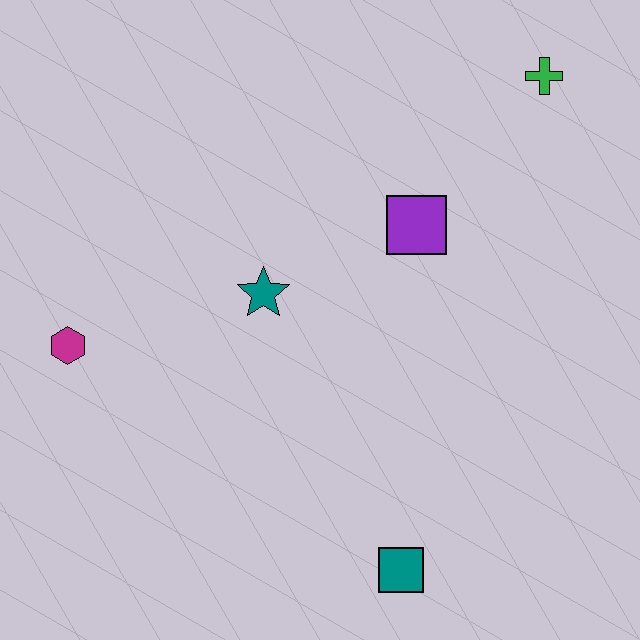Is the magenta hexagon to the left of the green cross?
Yes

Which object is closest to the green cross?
The purple square is closest to the green cross.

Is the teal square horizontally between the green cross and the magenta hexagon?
Yes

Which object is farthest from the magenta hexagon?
The green cross is farthest from the magenta hexagon.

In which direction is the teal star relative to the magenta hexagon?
The teal star is to the right of the magenta hexagon.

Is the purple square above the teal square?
Yes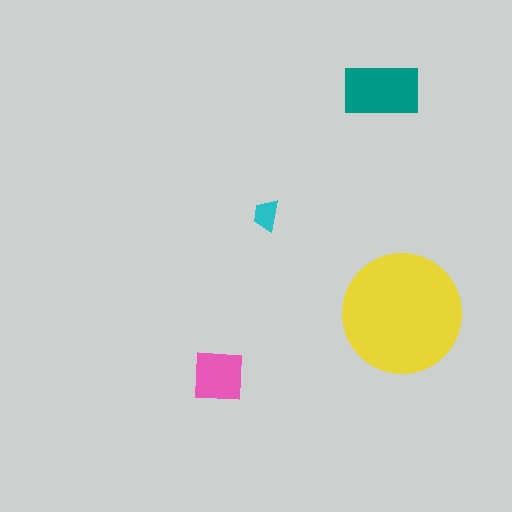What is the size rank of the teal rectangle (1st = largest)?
2nd.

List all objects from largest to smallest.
The yellow circle, the teal rectangle, the pink square, the cyan trapezoid.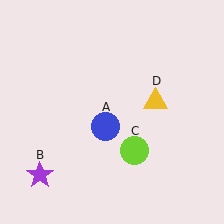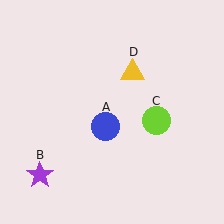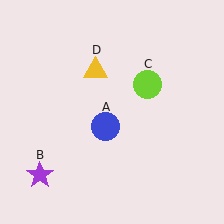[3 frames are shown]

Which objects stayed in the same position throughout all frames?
Blue circle (object A) and purple star (object B) remained stationary.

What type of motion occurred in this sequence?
The lime circle (object C), yellow triangle (object D) rotated counterclockwise around the center of the scene.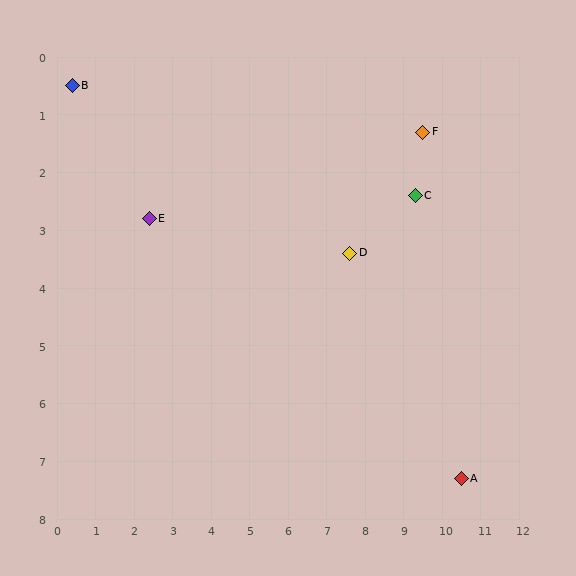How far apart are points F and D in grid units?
Points F and D are about 2.8 grid units apart.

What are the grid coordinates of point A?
Point A is at approximately (10.5, 7.3).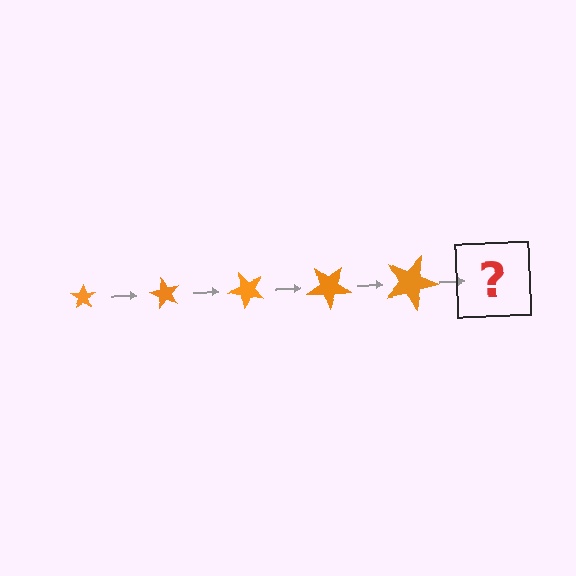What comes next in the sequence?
The next element should be a star, larger than the previous one and rotated 300 degrees from the start.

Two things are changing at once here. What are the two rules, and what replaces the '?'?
The two rules are that the star grows larger each step and it rotates 60 degrees each step. The '?' should be a star, larger than the previous one and rotated 300 degrees from the start.